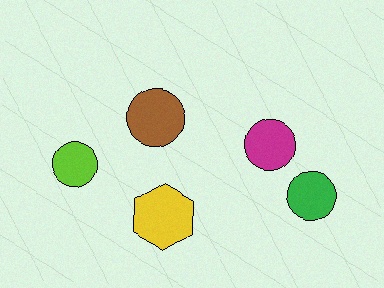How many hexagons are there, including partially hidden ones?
There is 1 hexagon.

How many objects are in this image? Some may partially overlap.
There are 5 objects.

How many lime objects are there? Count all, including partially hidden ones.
There is 1 lime object.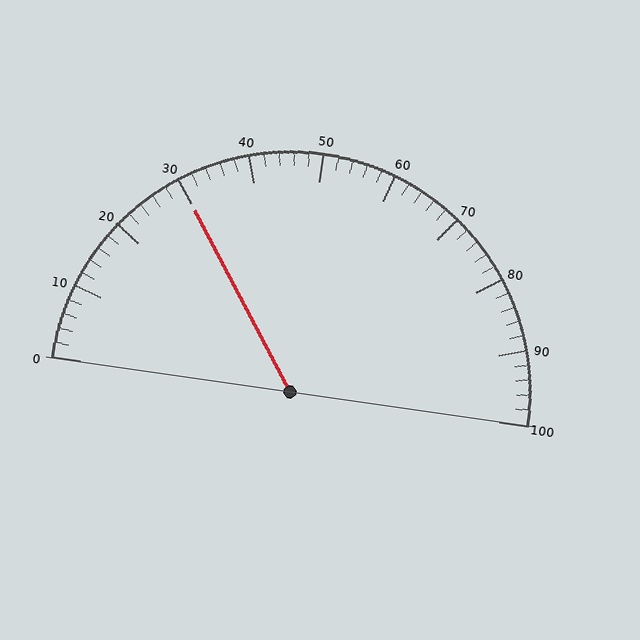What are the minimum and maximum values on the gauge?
The gauge ranges from 0 to 100.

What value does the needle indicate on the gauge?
The needle indicates approximately 30.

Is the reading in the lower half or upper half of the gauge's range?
The reading is in the lower half of the range (0 to 100).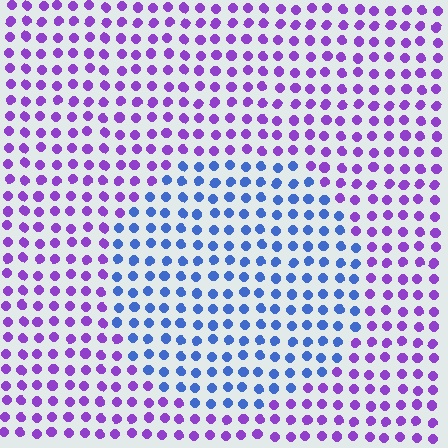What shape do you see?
I see a circle.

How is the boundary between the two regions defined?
The boundary is defined purely by a slight shift in hue (about 53 degrees). Spacing, size, and orientation are identical on both sides.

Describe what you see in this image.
The image is filled with small purple elements in a uniform arrangement. A circle-shaped region is visible where the elements are tinted to a slightly different hue, forming a subtle color boundary.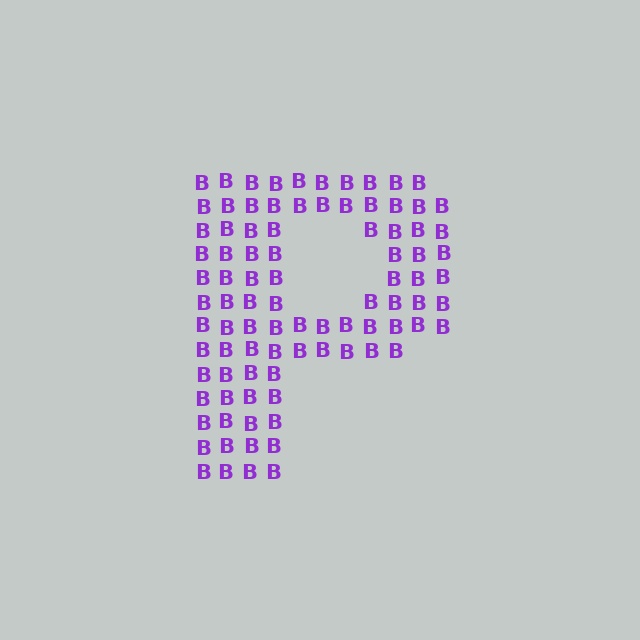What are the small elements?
The small elements are letter B's.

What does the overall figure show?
The overall figure shows the letter P.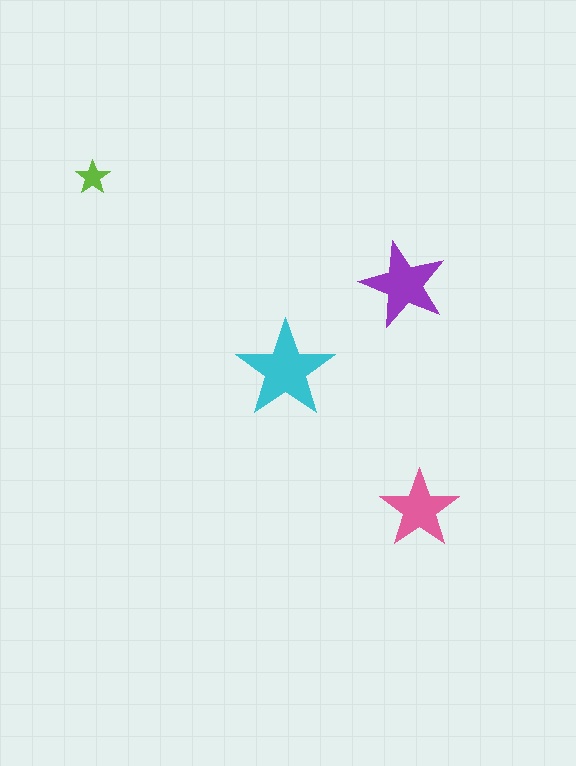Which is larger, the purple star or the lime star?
The purple one.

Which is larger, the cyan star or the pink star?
The cyan one.